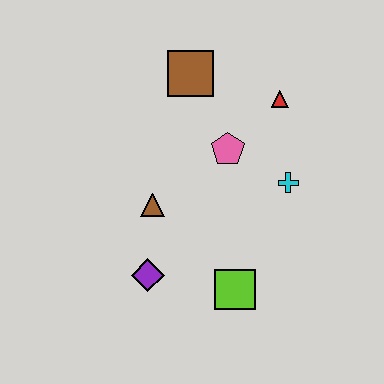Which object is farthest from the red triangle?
The purple diamond is farthest from the red triangle.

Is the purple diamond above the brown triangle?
No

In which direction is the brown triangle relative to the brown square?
The brown triangle is below the brown square.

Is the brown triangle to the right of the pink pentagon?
No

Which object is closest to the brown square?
The pink pentagon is closest to the brown square.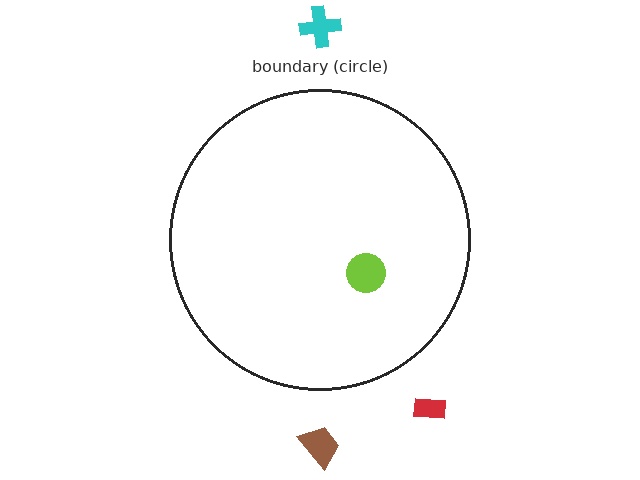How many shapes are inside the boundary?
1 inside, 3 outside.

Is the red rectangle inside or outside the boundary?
Outside.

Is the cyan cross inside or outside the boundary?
Outside.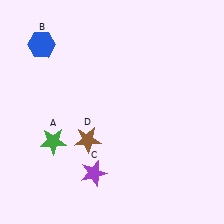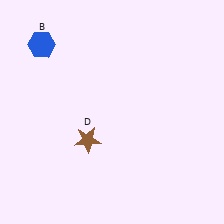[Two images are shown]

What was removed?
The green star (A), the purple star (C) were removed in Image 2.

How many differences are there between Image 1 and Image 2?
There are 2 differences between the two images.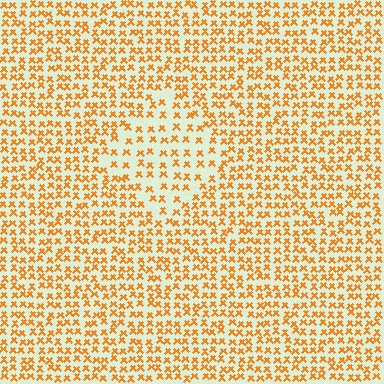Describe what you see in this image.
The image contains small orange elements arranged at two different densities. A diamond-shaped region is visible where the elements are less densely packed than the surrounding area.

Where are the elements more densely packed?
The elements are more densely packed outside the diamond boundary.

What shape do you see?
I see a diamond.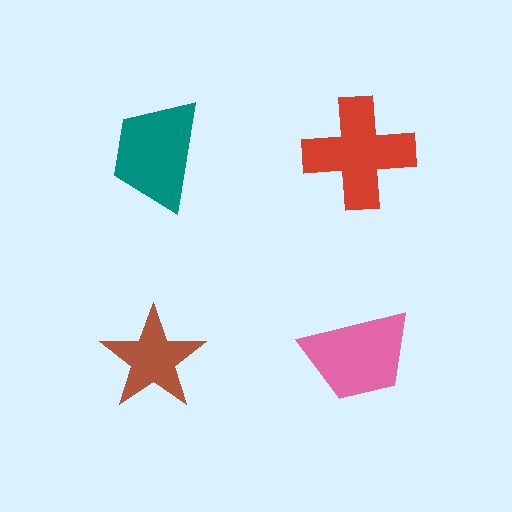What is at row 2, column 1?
A brown star.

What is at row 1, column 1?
A teal trapezoid.